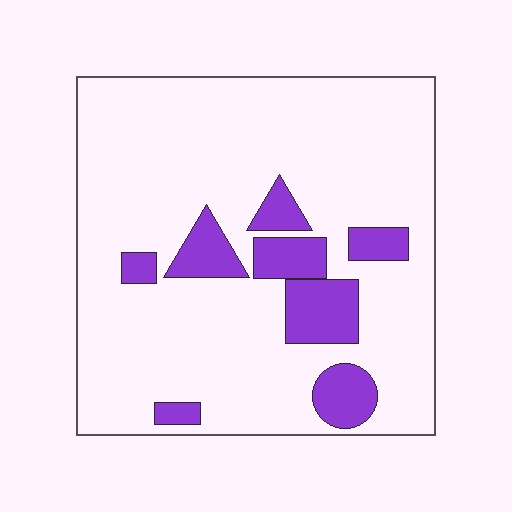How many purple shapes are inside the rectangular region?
8.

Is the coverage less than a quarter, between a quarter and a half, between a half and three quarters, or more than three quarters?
Less than a quarter.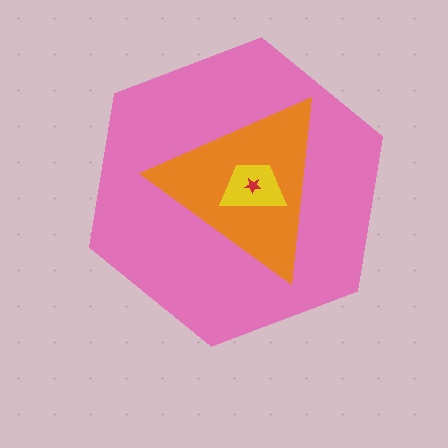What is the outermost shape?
The pink hexagon.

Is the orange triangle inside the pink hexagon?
Yes.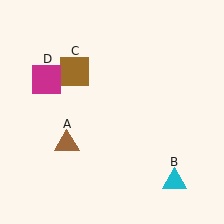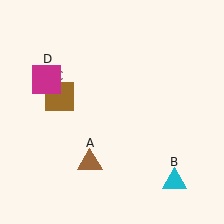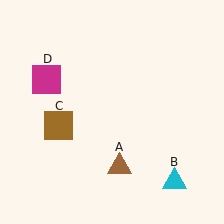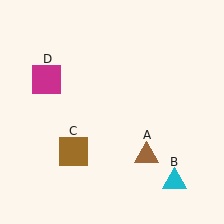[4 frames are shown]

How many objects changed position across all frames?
2 objects changed position: brown triangle (object A), brown square (object C).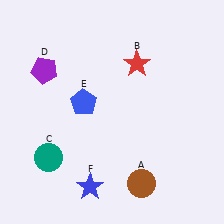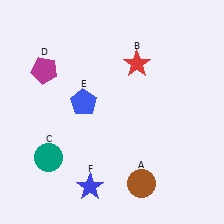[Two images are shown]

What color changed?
The pentagon (D) changed from purple in Image 1 to magenta in Image 2.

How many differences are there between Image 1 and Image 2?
There is 1 difference between the two images.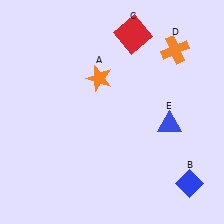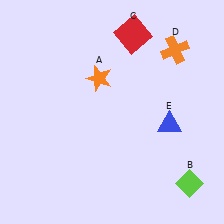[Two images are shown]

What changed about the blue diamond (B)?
In Image 1, B is blue. In Image 2, it changed to lime.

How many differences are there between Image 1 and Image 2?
There is 1 difference between the two images.